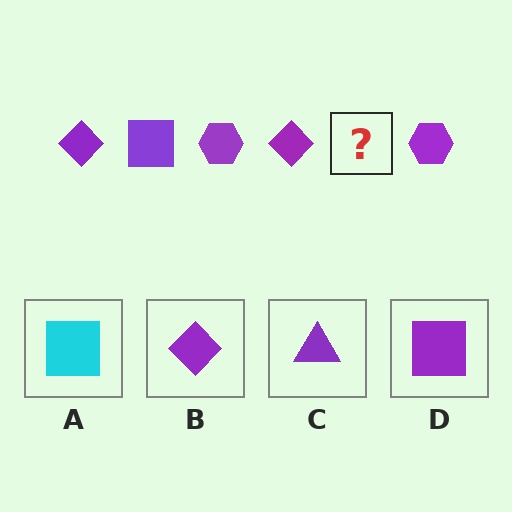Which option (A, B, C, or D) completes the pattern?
D.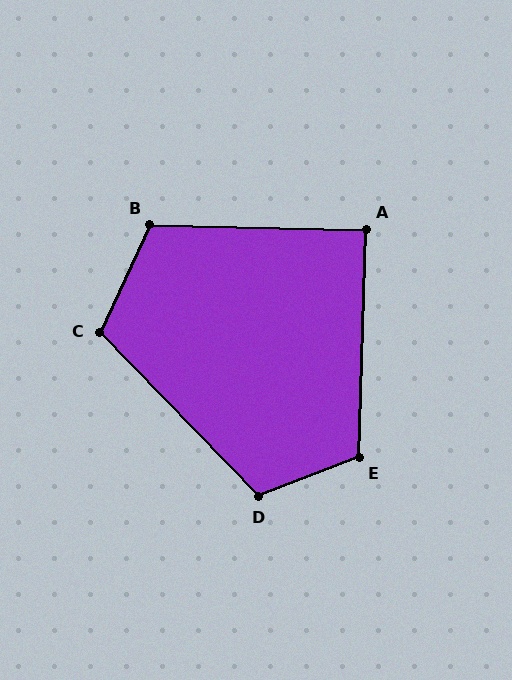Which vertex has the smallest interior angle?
A, at approximately 89 degrees.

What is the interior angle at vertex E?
Approximately 113 degrees (obtuse).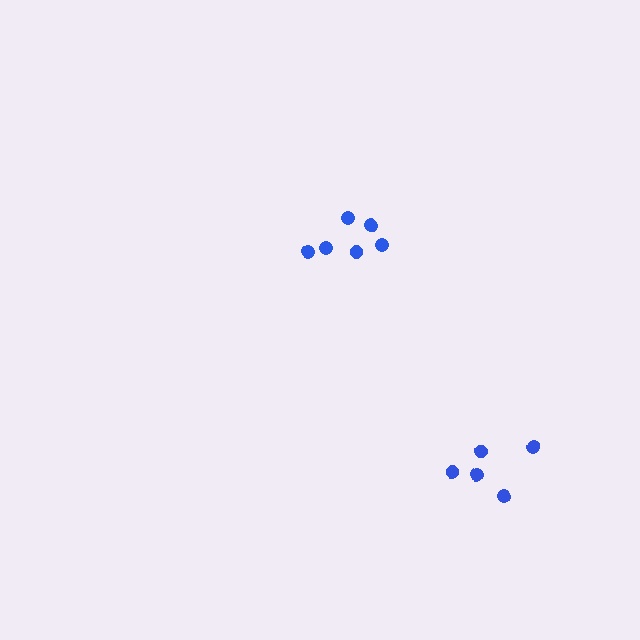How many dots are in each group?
Group 1: 6 dots, Group 2: 5 dots (11 total).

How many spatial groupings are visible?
There are 2 spatial groupings.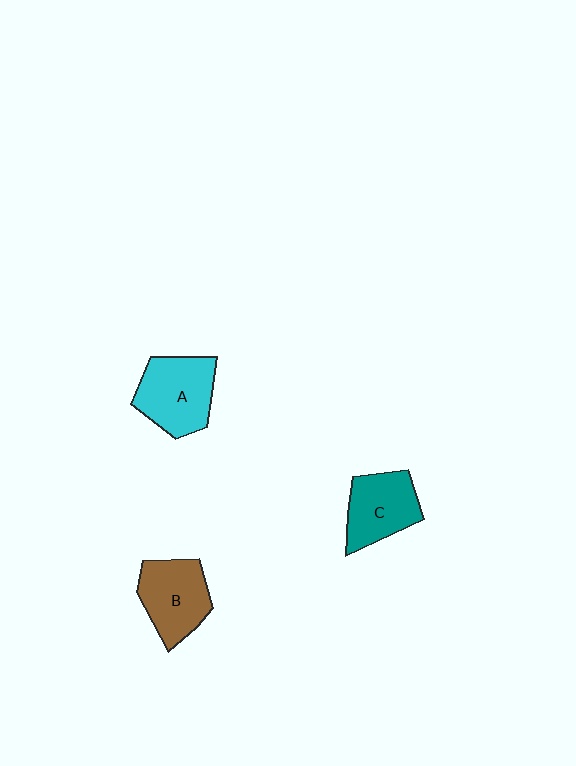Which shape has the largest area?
Shape A (cyan).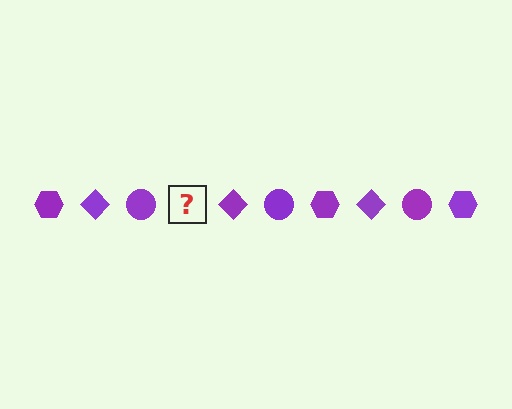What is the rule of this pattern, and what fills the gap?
The rule is that the pattern cycles through hexagon, diamond, circle shapes in purple. The gap should be filled with a purple hexagon.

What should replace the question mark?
The question mark should be replaced with a purple hexagon.